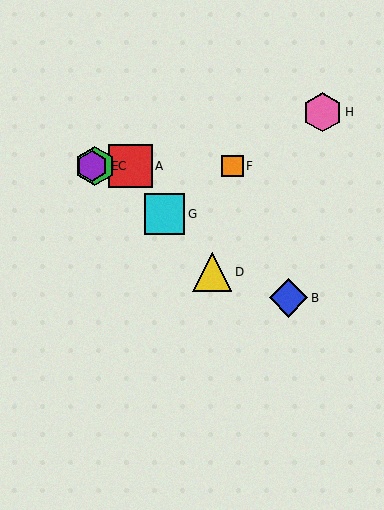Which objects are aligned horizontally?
Objects A, C, E, F are aligned horizontally.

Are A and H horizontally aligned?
No, A is at y≈166 and H is at y≈112.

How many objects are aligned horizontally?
4 objects (A, C, E, F) are aligned horizontally.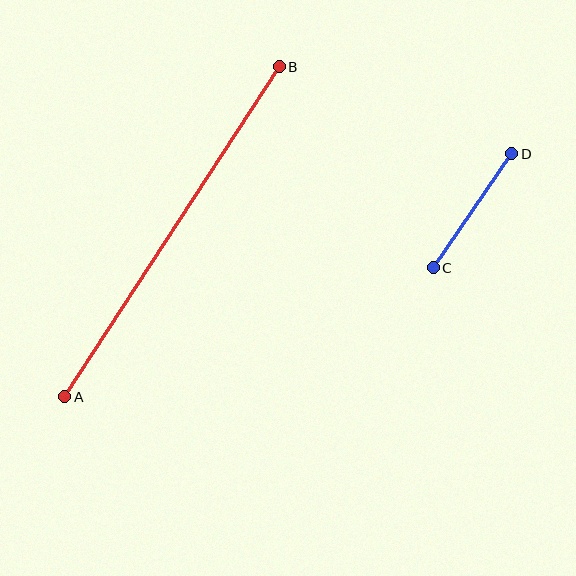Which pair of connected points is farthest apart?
Points A and B are farthest apart.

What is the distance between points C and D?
The distance is approximately 138 pixels.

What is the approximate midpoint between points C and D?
The midpoint is at approximately (472, 211) pixels.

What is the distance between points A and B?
The distance is approximately 394 pixels.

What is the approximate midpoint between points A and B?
The midpoint is at approximately (172, 232) pixels.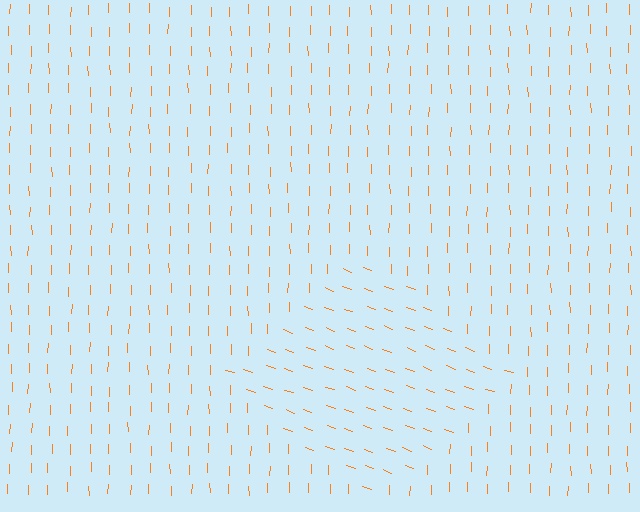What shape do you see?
I see a diamond.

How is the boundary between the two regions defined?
The boundary is defined purely by a change in line orientation (approximately 70 degrees difference). All lines are the same color and thickness.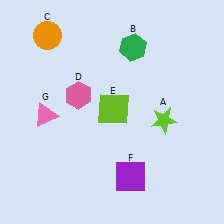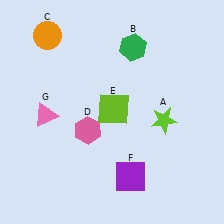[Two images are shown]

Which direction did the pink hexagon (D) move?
The pink hexagon (D) moved down.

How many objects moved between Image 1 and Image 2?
1 object moved between the two images.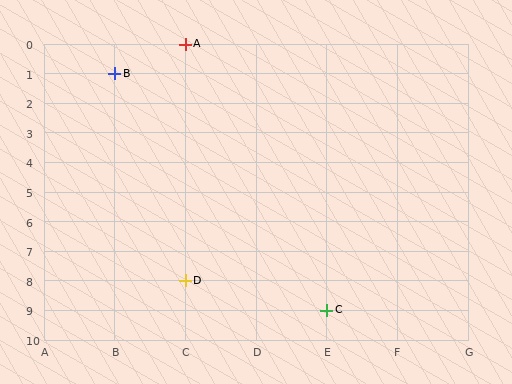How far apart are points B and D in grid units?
Points B and D are 1 column and 7 rows apart (about 7.1 grid units diagonally).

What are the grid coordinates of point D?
Point D is at grid coordinates (C, 8).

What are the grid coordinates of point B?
Point B is at grid coordinates (B, 1).